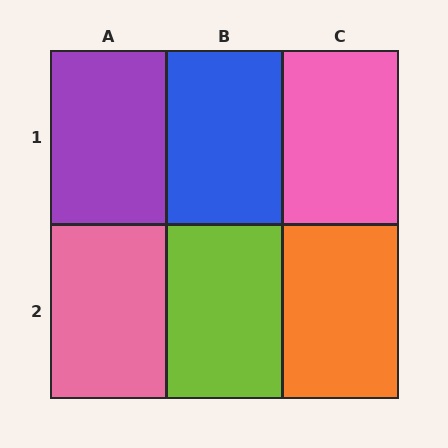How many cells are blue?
1 cell is blue.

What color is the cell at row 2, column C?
Orange.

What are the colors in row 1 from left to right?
Purple, blue, pink.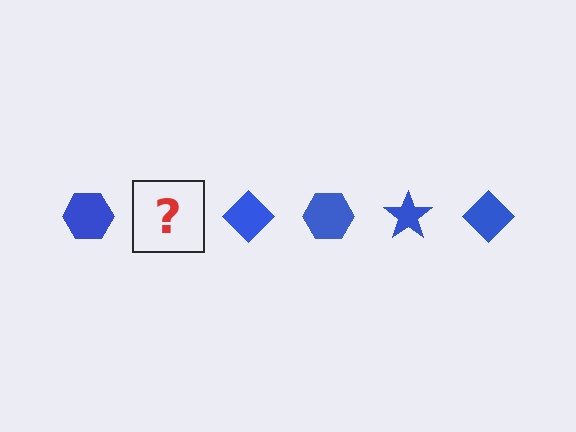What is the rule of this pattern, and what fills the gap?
The rule is that the pattern cycles through hexagon, star, diamond shapes in blue. The gap should be filled with a blue star.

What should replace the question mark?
The question mark should be replaced with a blue star.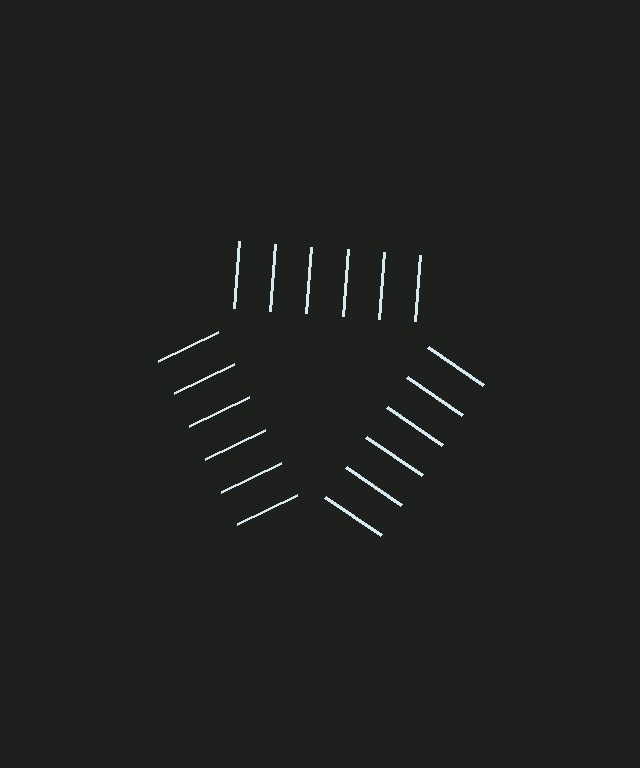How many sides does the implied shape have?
3 sides — the line-ends trace a triangle.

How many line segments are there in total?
18 — 6 along each of the 3 edges.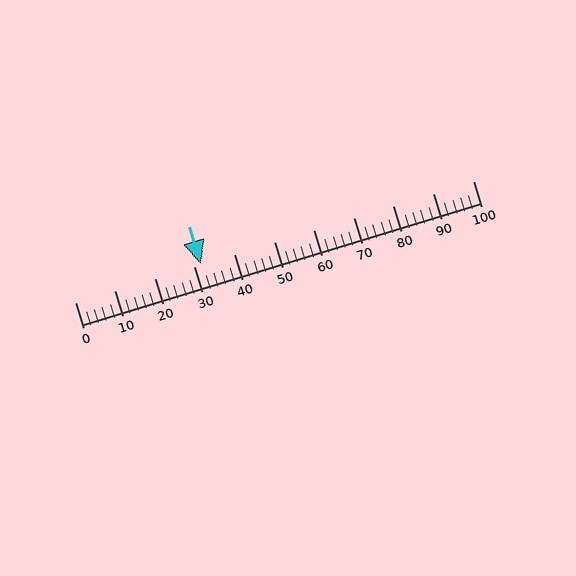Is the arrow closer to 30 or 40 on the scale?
The arrow is closer to 30.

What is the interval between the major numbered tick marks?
The major tick marks are spaced 10 units apart.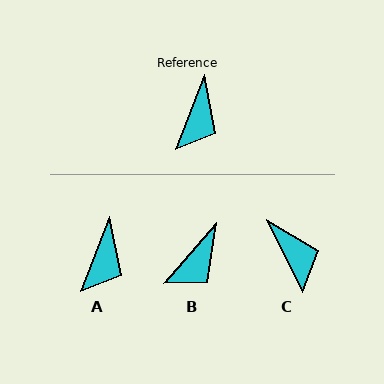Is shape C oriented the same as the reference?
No, it is off by about 47 degrees.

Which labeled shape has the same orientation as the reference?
A.